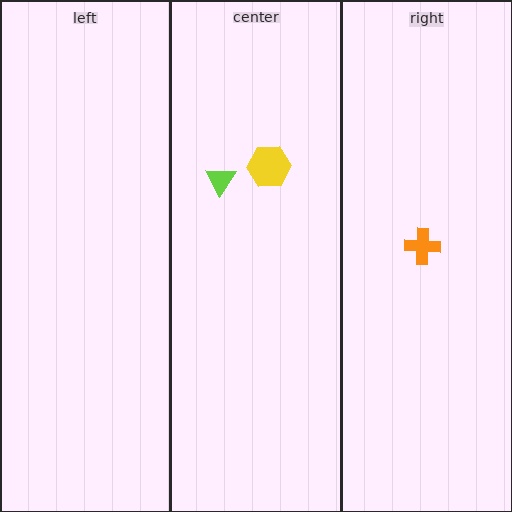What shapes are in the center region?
The lime triangle, the yellow hexagon.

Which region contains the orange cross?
The right region.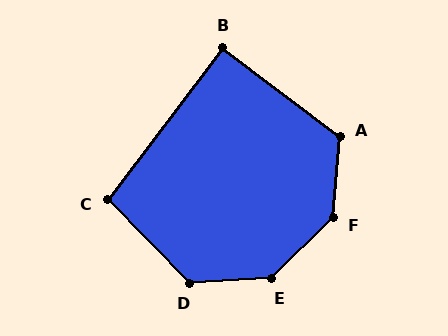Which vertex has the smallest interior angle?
B, at approximately 90 degrees.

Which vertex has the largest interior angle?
F, at approximately 139 degrees.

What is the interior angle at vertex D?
Approximately 131 degrees (obtuse).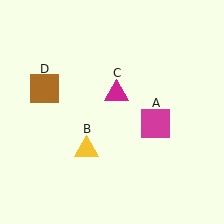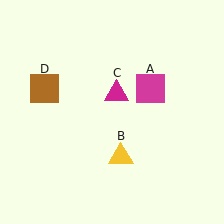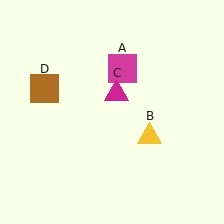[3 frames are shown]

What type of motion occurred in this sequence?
The magenta square (object A), yellow triangle (object B) rotated counterclockwise around the center of the scene.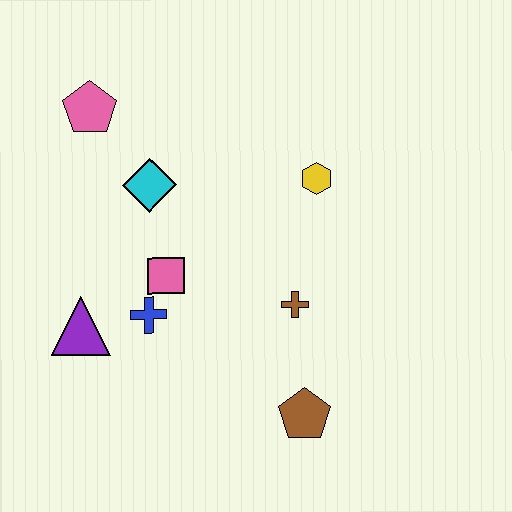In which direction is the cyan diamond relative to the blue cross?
The cyan diamond is above the blue cross.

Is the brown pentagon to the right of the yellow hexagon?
No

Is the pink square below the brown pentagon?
No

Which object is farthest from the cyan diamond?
The brown pentagon is farthest from the cyan diamond.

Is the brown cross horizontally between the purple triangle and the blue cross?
No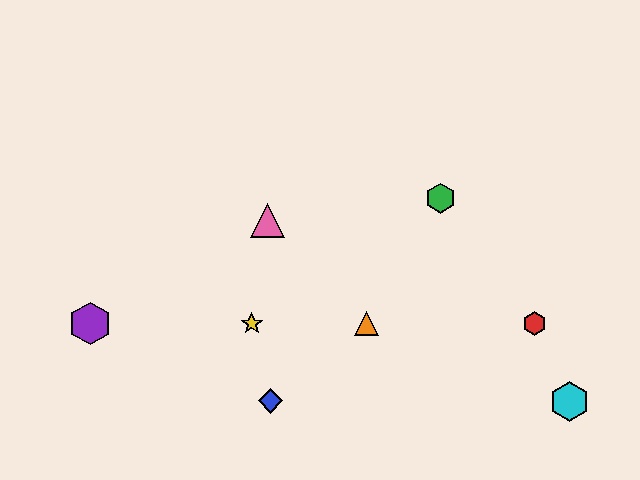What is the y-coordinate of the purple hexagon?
The purple hexagon is at y≈324.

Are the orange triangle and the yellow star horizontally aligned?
Yes, both are at y≈324.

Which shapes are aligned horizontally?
The red hexagon, the yellow star, the purple hexagon, the orange triangle are aligned horizontally.